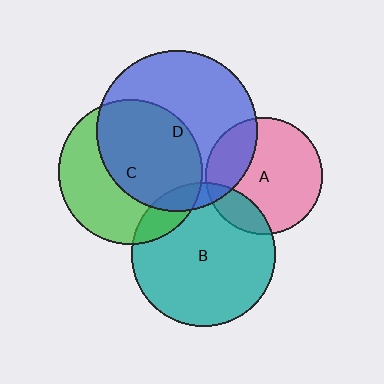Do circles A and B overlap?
Yes.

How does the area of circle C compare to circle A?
Approximately 1.5 times.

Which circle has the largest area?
Circle D (blue).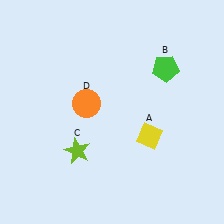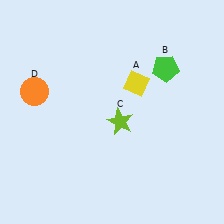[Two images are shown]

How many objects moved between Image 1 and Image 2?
3 objects moved between the two images.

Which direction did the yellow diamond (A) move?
The yellow diamond (A) moved up.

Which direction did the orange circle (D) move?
The orange circle (D) moved left.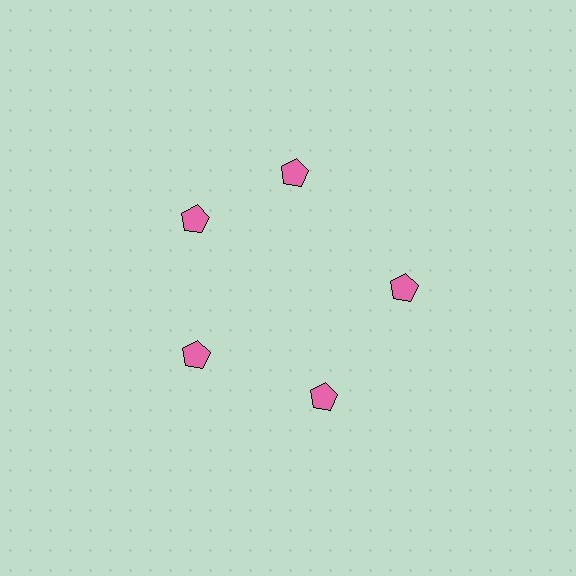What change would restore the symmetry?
The symmetry would be restored by rotating it back into even spacing with its neighbors so that all 5 pentagons sit at equal angles and equal distance from the center.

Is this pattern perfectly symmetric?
No. The 5 pink pentagons are arranged in a ring, but one element near the 1 o'clock position is rotated out of alignment along the ring, breaking the 5-fold rotational symmetry.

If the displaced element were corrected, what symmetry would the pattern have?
It would have 5-fold rotational symmetry — the pattern would map onto itself every 72 degrees.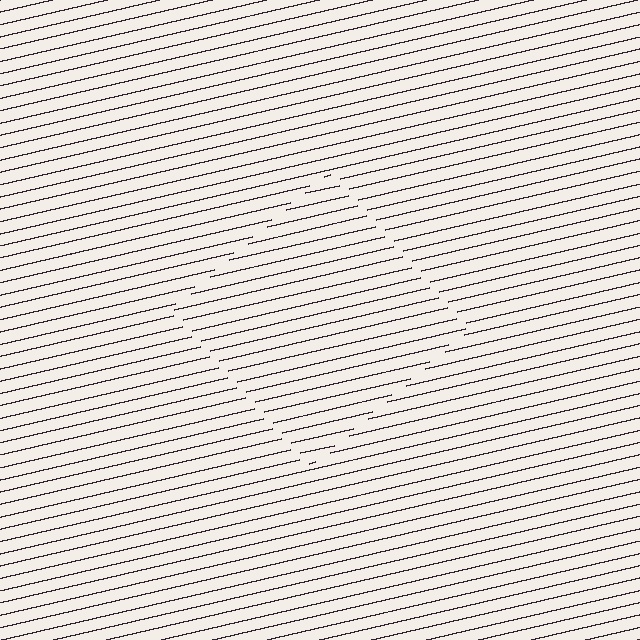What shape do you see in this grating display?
An illusory square. The interior of the shape contains the same grating, shifted by half a period — the contour is defined by the phase discontinuity where line-ends from the inner and outer gratings abut.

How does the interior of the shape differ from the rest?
The interior of the shape contains the same grating, shifted by half a period — the contour is defined by the phase discontinuity where line-ends from the inner and outer gratings abut.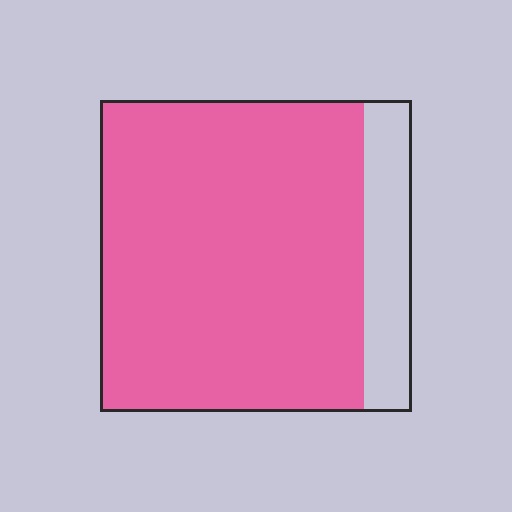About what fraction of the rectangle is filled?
About five sixths (5/6).